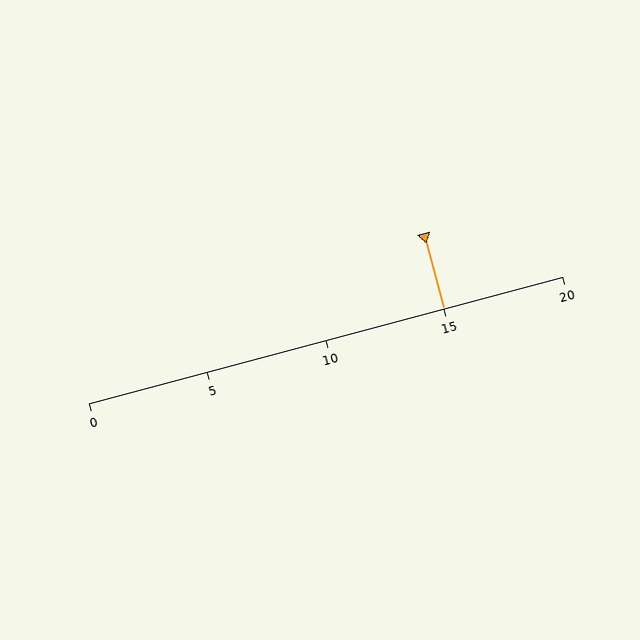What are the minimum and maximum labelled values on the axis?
The axis runs from 0 to 20.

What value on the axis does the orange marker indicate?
The marker indicates approximately 15.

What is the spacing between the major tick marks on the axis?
The major ticks are spaced 5 apart.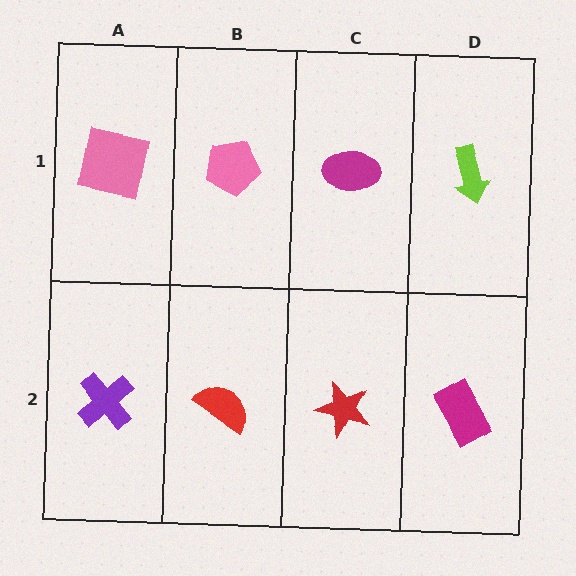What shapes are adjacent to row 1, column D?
A magenta rectangle (row 2, column D), a magenta ellipse (row 1, column C).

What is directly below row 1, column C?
A red star.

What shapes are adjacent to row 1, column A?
A purple cross (row 2, column A), a pink pentagon (row 1, column B).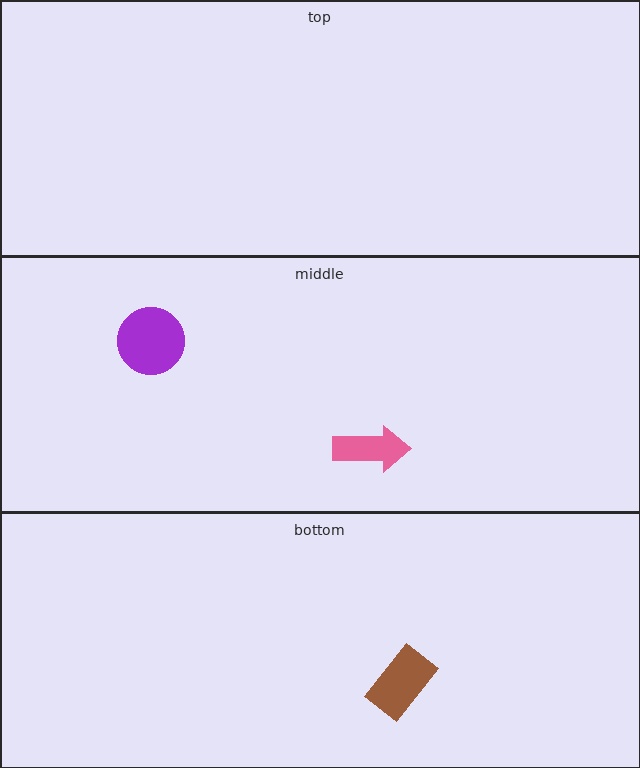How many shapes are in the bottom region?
1.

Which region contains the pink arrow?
The middle region.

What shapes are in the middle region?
The pink arrow, the purple circle.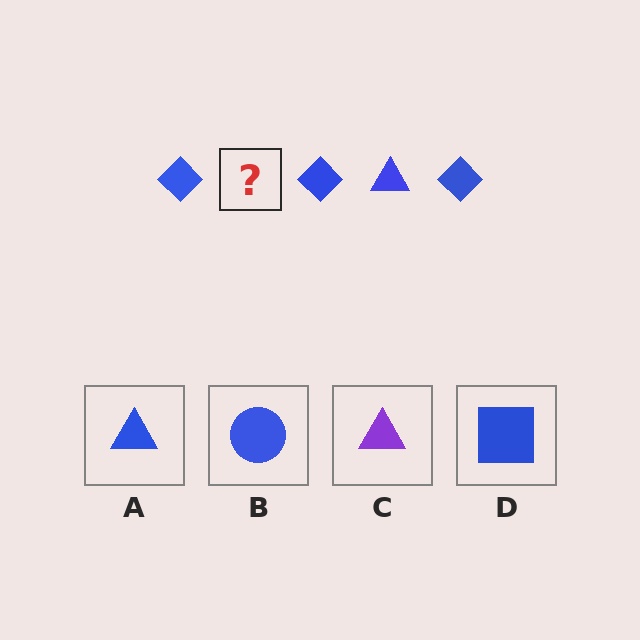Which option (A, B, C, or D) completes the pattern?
A.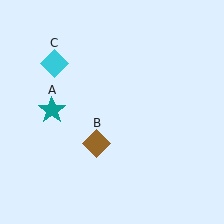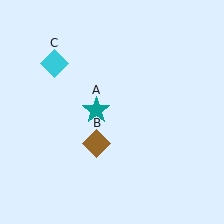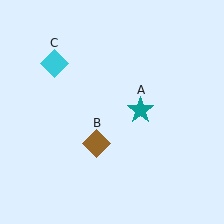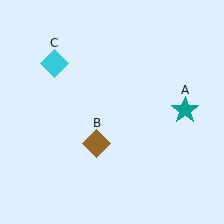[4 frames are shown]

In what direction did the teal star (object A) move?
The teal star (object A) moved right.